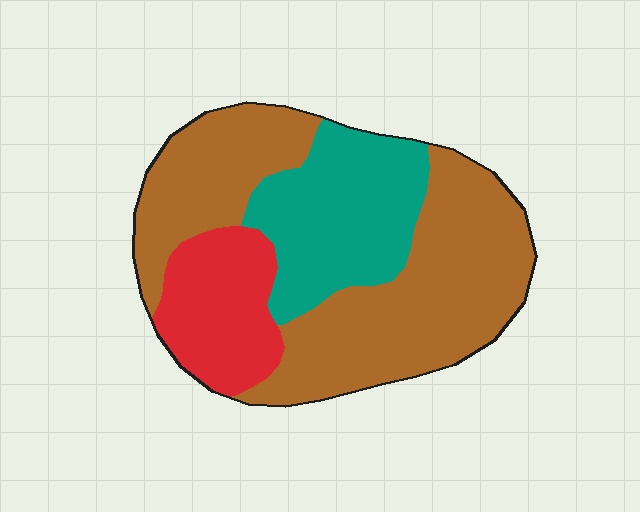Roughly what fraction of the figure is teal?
Teal takes up about one quarter (1/4) of the figure.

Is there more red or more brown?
Brown.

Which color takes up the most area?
Brown, at roughly 55%.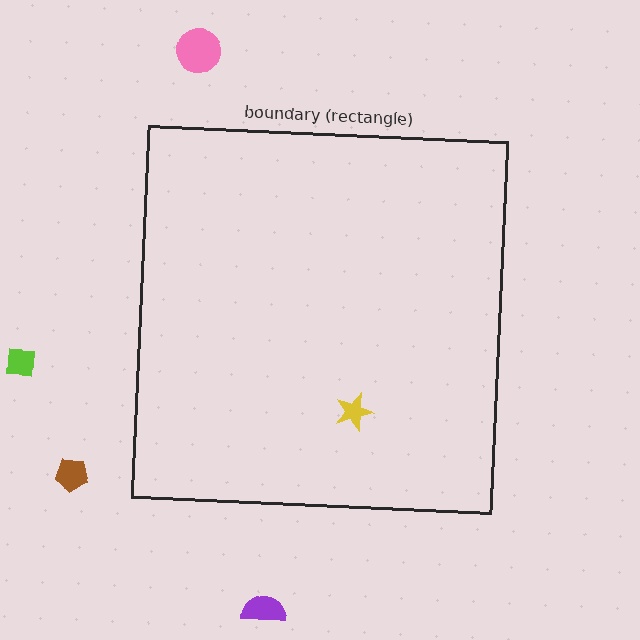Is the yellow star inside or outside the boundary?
Inside.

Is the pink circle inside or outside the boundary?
Outside.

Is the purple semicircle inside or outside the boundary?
Outside.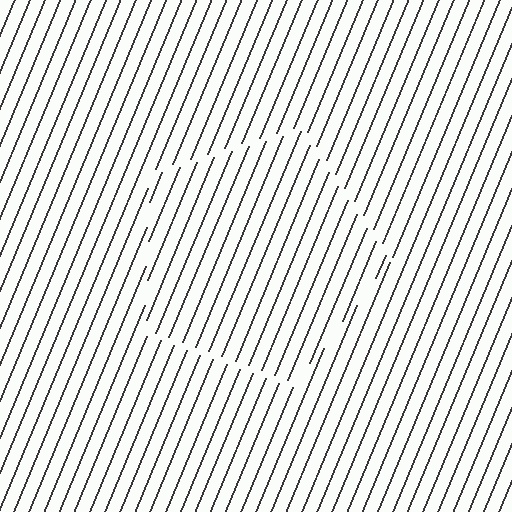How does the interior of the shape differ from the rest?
The interior of the shape contains the same grating, shifted by half a period — the contour is defined by the phase discontinuity where line-ends from the inner and outer gratings abut.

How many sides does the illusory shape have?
5 sides — the line-ends trace a pentagon.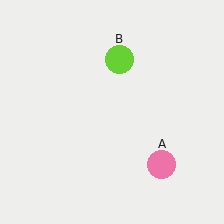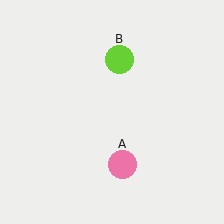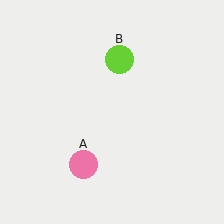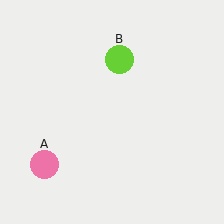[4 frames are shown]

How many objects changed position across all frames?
1 object changed position: pink circle (object A).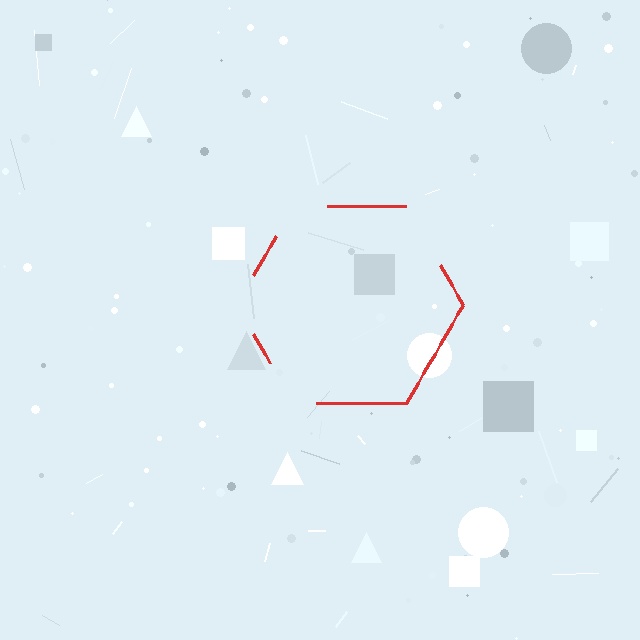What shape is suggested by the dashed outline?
The dashed outline suggests a hexagon.